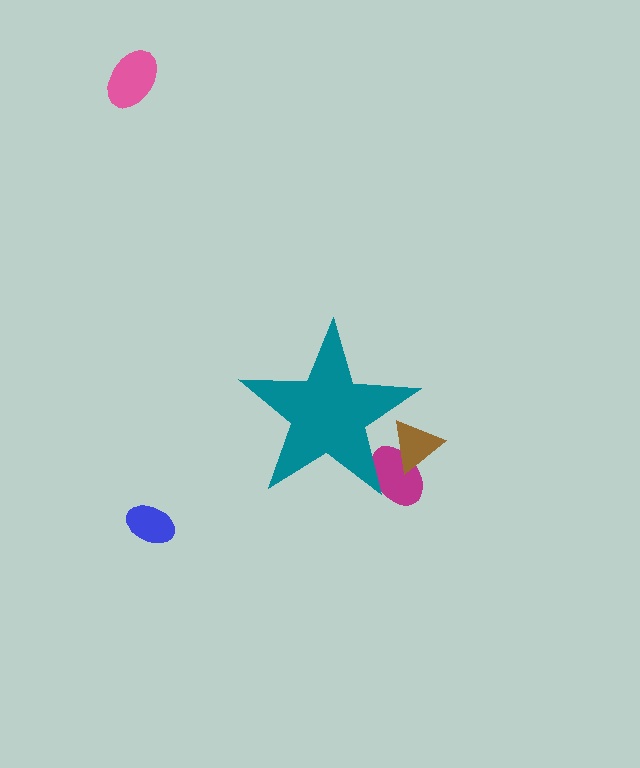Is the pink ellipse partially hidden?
No, the pink ellipse is fully visible.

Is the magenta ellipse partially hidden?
Yes, the magenta ellipse is partially hidden behind the teal star.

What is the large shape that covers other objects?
A teal star.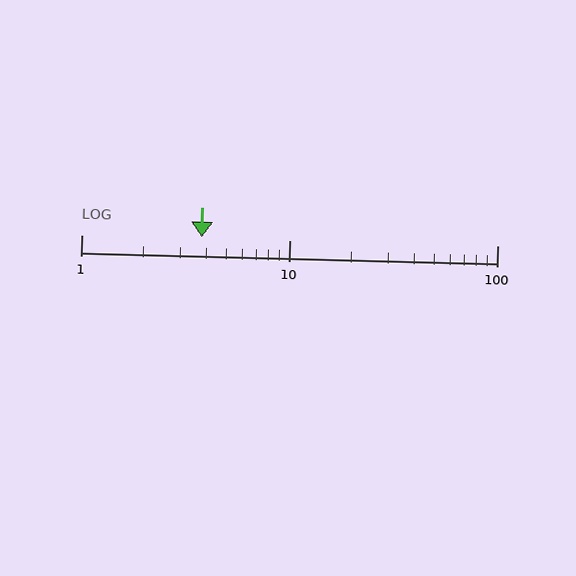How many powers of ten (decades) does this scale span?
The scale spans 2 decades, from 1 to 100.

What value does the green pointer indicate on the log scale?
The pointer indicates approximately 3.8.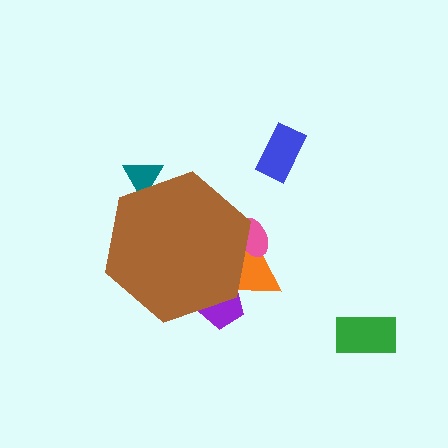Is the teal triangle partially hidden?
Yes, the teal triangle is partially hidden behind the brown hexagon.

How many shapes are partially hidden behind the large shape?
4 shapes are partially hidden.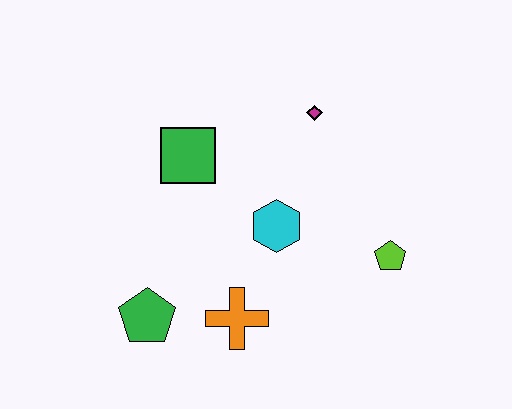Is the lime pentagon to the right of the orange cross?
Yes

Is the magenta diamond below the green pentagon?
No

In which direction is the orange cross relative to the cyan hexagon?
The orange cross is below the cyan hexagon.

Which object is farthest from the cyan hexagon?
The green pentagon is farthest from the cyan hexagon.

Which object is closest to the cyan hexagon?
The orange cross is closest to the cyan hexagon.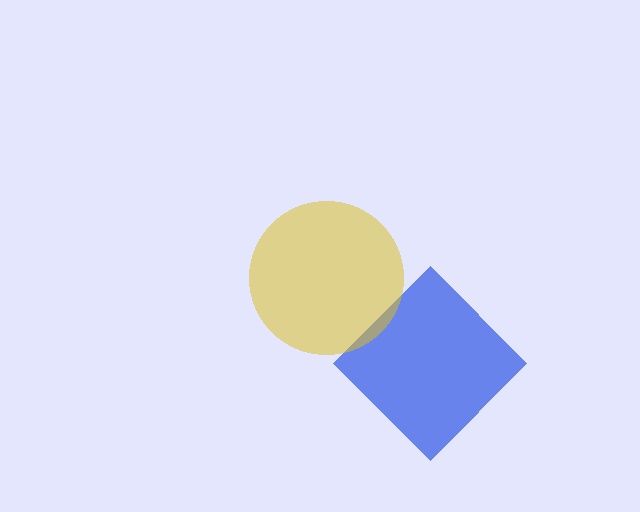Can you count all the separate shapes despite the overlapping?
Yes, there are 2 separate shapes.